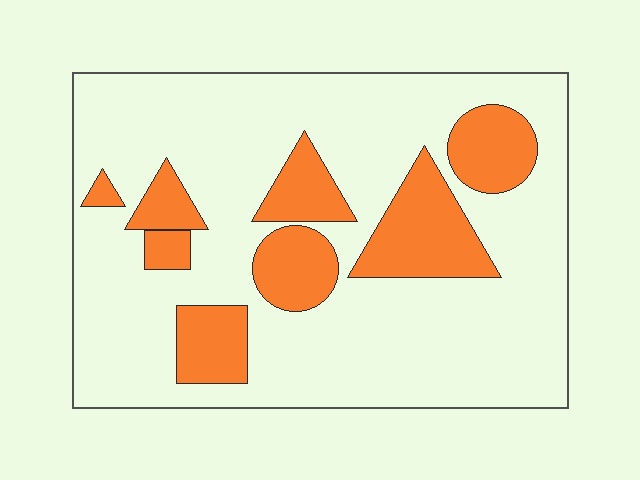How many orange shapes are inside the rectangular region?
8.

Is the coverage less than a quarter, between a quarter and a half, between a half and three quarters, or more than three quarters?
Less than a quarter.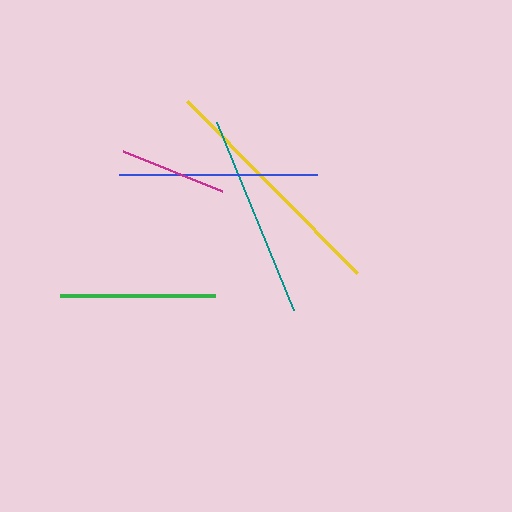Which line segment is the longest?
The yellow line is the longest at approximately 242 pixels.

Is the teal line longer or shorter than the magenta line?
The teal line is longer than the magenta line.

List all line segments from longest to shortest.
From longest to shortest: yellow, teal, blue, green, magenta.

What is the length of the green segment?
The green segment is approximately 155 pixels long.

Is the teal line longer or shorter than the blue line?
The teal line is longer than the blue line.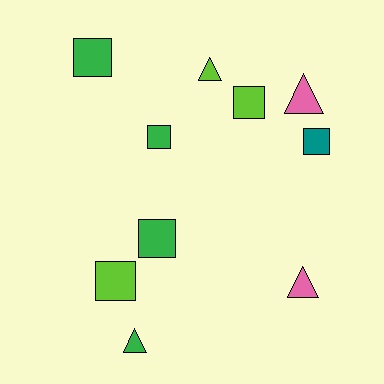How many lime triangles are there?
There is 1 lime triangle.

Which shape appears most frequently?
Square, with 6 objects.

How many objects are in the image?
There are 10 objects.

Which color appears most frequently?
Green, with 4 objects.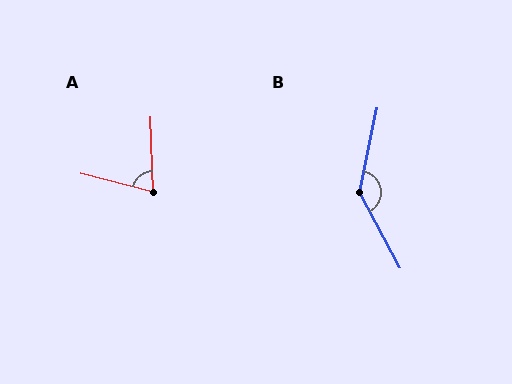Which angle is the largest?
B, at approximately 140 degrees.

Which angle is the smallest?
A, at approximately 73 degrees.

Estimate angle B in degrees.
Approximately 140 degrees.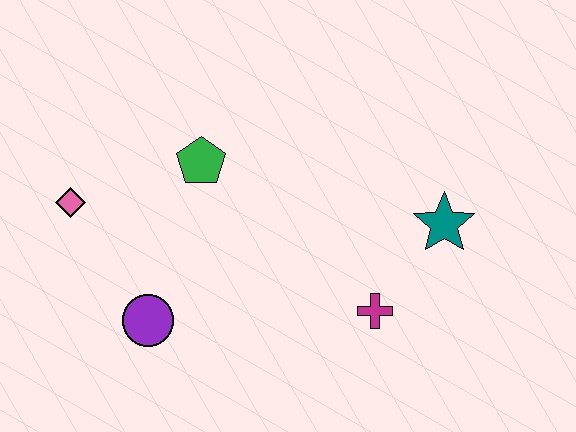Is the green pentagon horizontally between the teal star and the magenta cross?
No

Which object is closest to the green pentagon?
The pink diamond is closest to the green pentagon.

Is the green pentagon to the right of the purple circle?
Yes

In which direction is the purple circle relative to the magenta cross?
The purple circle is to the left of the magenta cross.